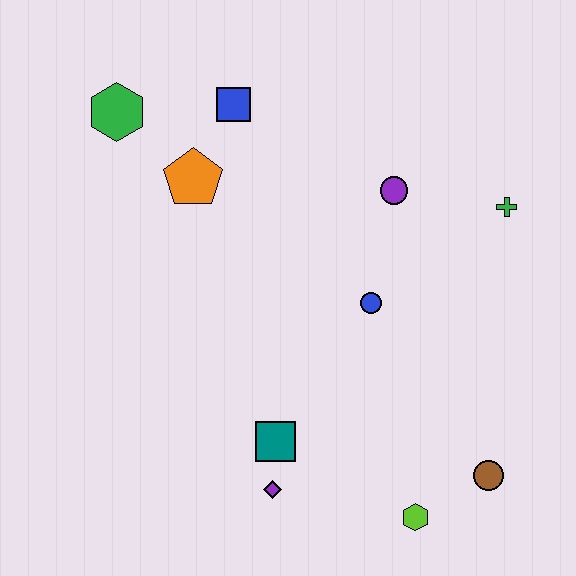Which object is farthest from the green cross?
The green hexagon is farthest from the green cross.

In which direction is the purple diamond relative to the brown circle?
The purple diamond is to the left of the brown circle.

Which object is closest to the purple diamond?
The teal square is closest to the purple diamond.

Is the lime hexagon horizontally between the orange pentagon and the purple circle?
No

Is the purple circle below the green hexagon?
Yes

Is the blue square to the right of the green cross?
No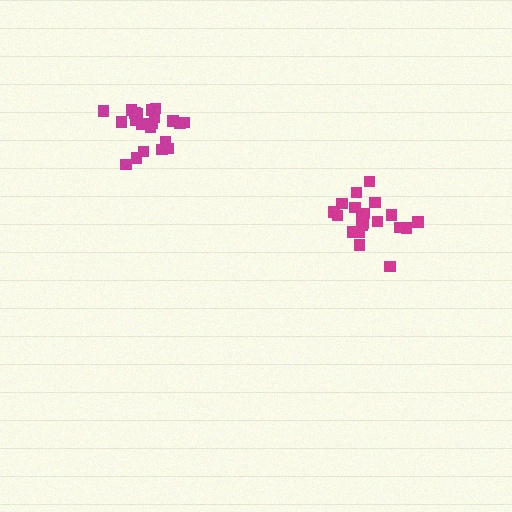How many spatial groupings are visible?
There are 2 spatial groupings.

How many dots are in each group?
Group 1: 21 dots, Group 2: 20 dots (41 total).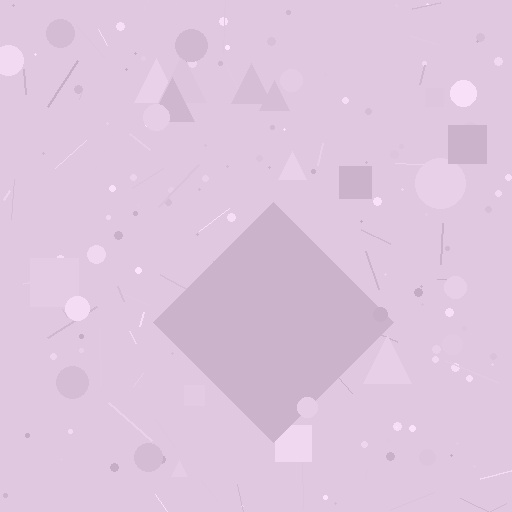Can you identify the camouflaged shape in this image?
The camouflaged shape is a diamond.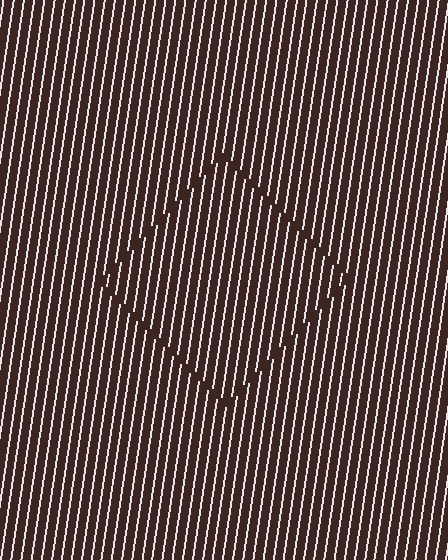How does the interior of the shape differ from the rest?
The interior of the shape contains the same grating, shifted by half a period — the contour is defined by the phase discontinuity where line-ends from the inner and outer gratings abut.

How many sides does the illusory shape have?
4 sides — the line-ends trace a square.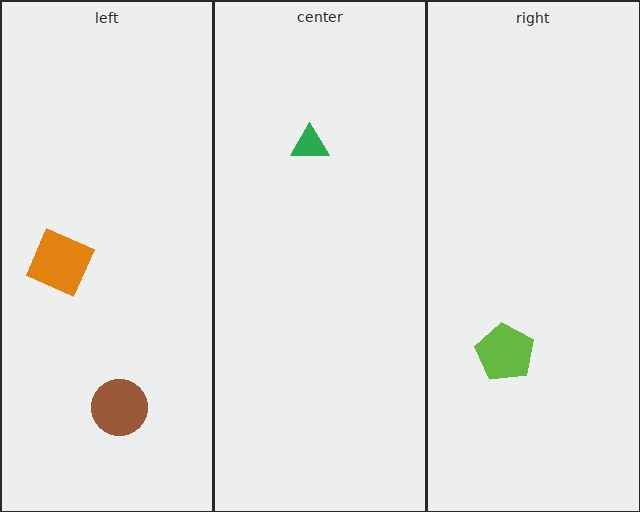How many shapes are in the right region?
1.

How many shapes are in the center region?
1.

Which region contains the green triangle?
The center region.